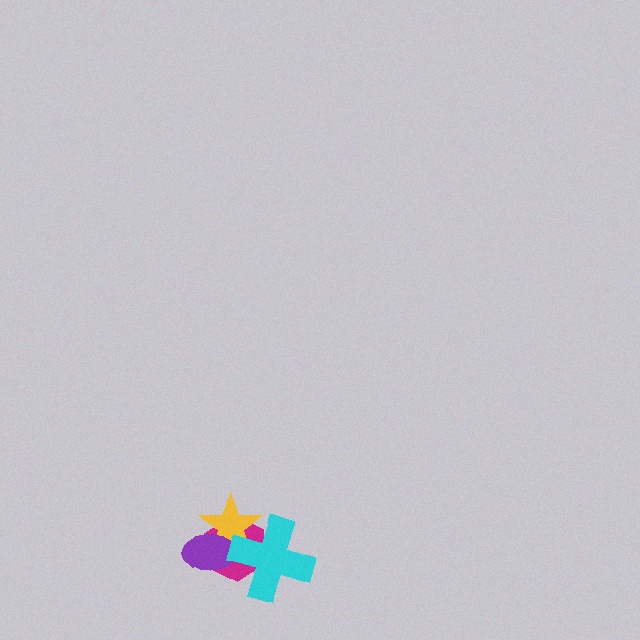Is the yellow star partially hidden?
Yes, it is partially covered by another shape.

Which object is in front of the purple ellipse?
The cyan cross is in front of the purple ellipse.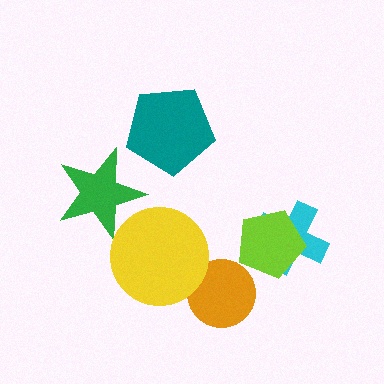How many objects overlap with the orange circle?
1 object overlaps with the orange circle.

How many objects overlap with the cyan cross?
1 object overlaps with the cyan cross.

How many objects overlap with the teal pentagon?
0 objects overlap with the teal pentagon.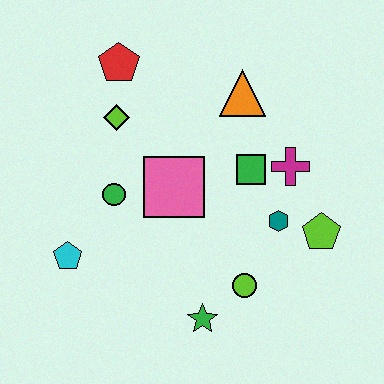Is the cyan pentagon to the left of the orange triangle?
Yes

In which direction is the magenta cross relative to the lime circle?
The magenta cross is above the lime circle.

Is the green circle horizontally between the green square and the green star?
No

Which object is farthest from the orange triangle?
The cyan pentagon is farthest from the orange triangle.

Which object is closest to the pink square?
The green circle is closest to the pink square.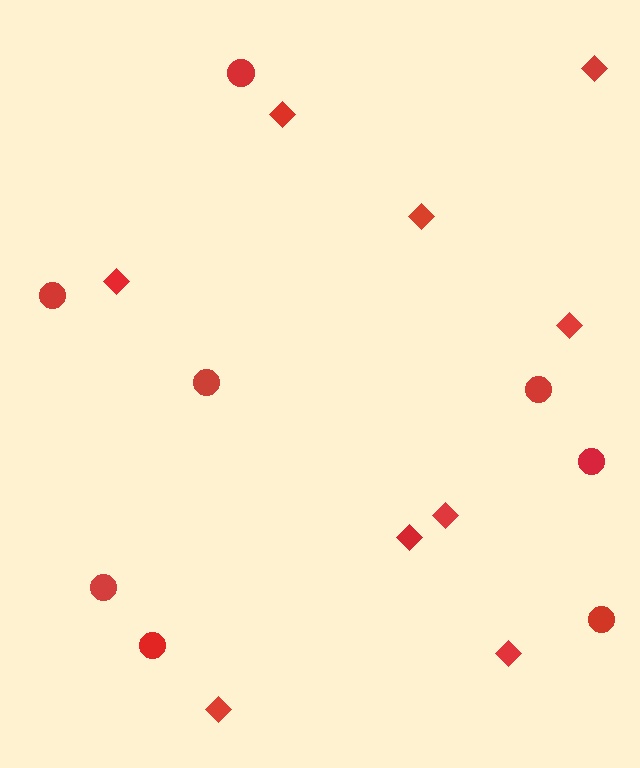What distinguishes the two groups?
There are 2 groups: one group of circles (8) and one group of diamonds (9).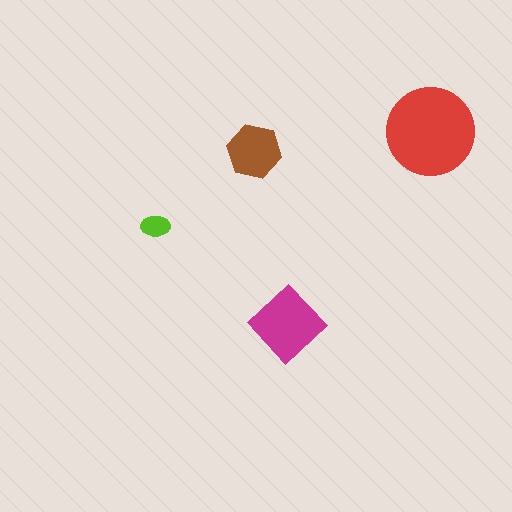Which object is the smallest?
The lime ellipse.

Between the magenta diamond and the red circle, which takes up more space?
The red circle.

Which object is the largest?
The red circle.